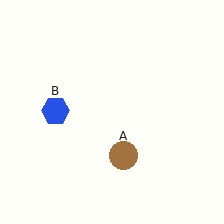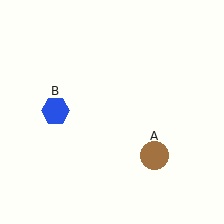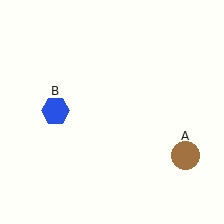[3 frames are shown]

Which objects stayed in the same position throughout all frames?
Blue hexagon (object B) remained stationary.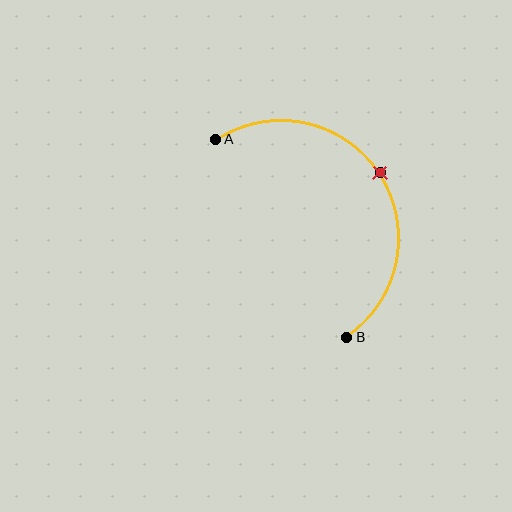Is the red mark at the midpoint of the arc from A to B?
Yes. The red mark lies on the arc at equal arc-length from both A and B — it is the arc midpoint.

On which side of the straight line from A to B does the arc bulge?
The arc bulges to the right of the straight line connecting A and B.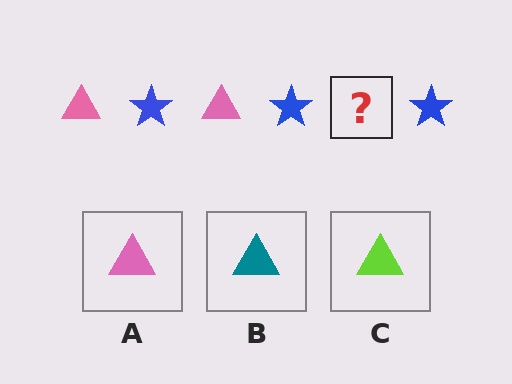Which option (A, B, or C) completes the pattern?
A.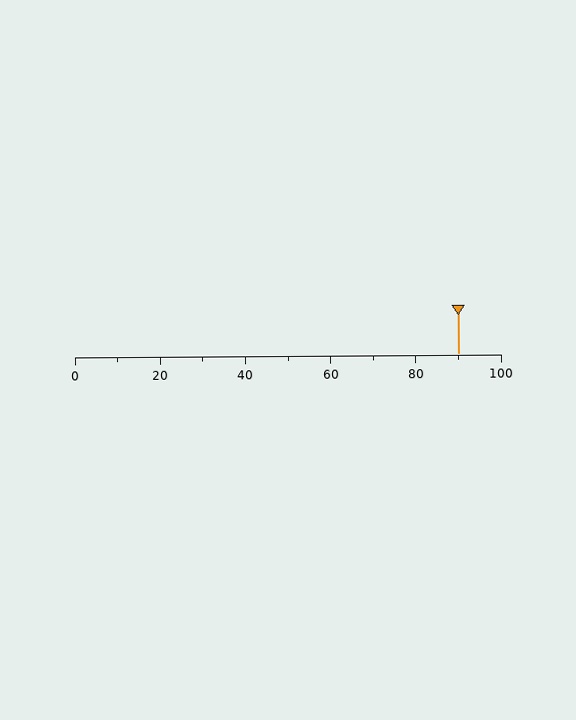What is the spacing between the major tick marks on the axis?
The major ticks are spaced 20 apart.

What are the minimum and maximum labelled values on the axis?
The axis runs from 0 to 100.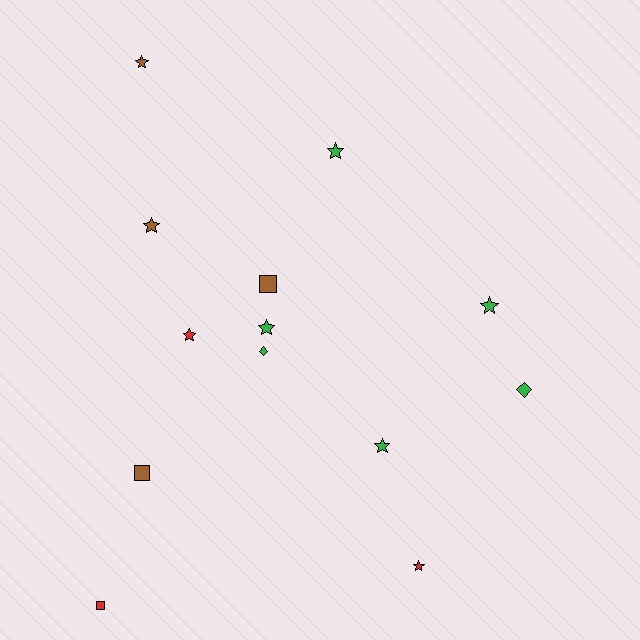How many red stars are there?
There are 2 red stars.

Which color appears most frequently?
Green, with 6 objects.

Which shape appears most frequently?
Star, with 8 objects.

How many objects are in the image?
There are 13 objects.